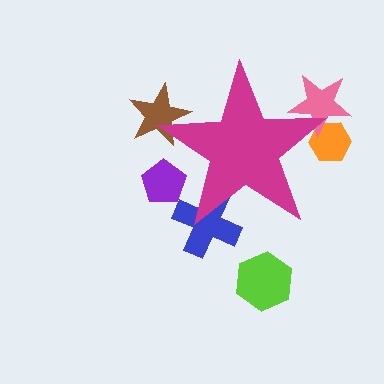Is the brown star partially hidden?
Yes, the brown star is partially hidden behind the magenta star.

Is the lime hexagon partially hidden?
No, the lime hexagon is fully visible.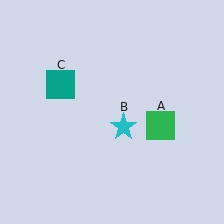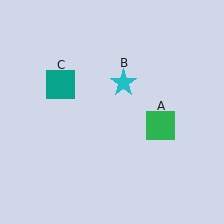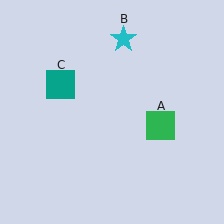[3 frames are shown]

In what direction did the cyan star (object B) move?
The cyan star (object B) moved up.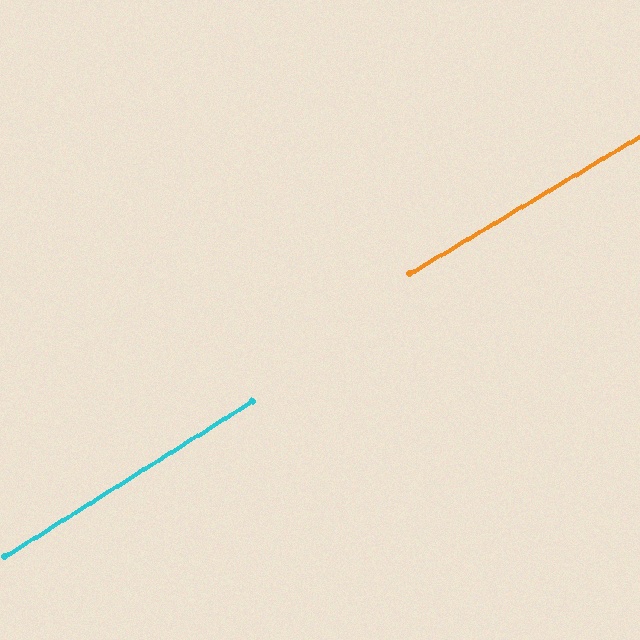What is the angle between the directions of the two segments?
Approximately 1 degree.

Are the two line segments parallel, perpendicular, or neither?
Parallel — their directions differ by only 1.4°.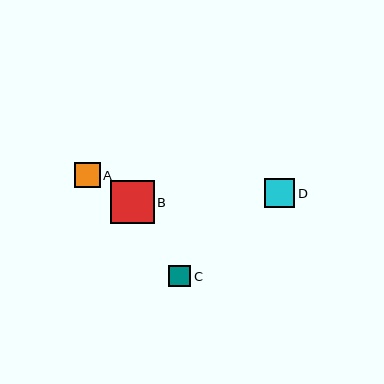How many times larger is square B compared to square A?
Square B is approximately 1.7 times the size of square A.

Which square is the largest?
Square B is the largest with a size of approximately 43 pixels.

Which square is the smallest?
Square C is the smallest with a size of approximately 22 pixels.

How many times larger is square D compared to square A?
Square D is approximately 1.2 times the size of square A.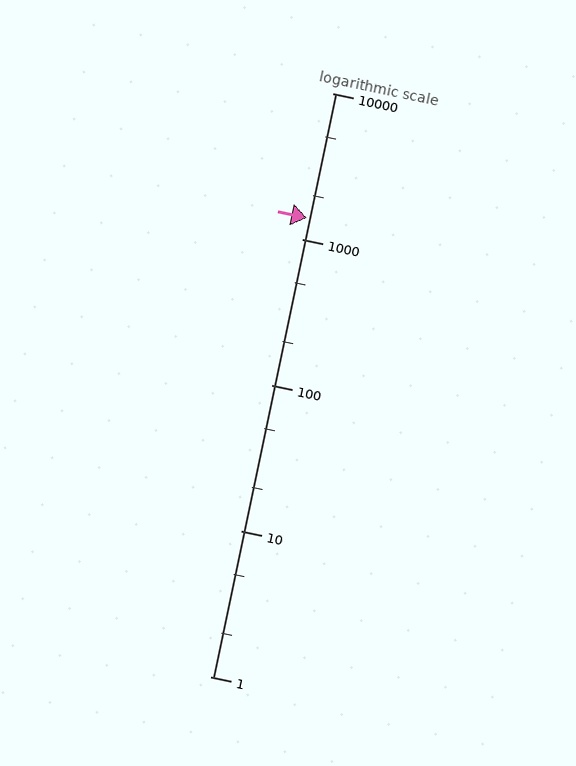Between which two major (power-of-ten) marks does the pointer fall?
The pointer is between 1000 and 10000.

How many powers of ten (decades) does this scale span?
The scale spans 4 decades, from 1 to 10000.